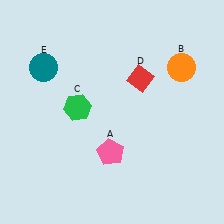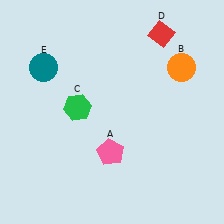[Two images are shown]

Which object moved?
The red diamond (D) moved up.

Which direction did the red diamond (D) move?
The red diamond (D) moved up.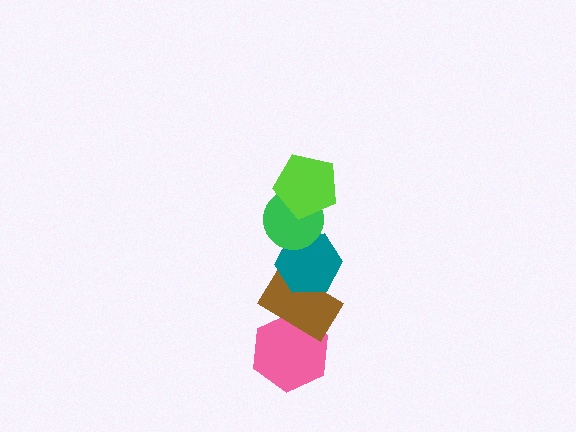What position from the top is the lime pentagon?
The lime pentagon is 1st from the top.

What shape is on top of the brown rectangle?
The teal hexagon is on top of the brown rectangle.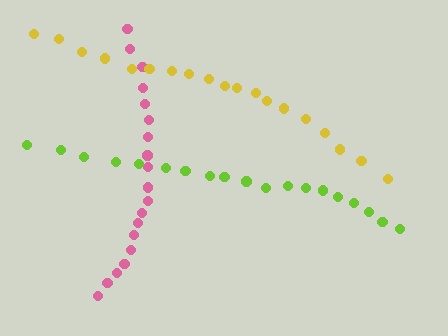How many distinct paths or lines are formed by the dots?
There are 3 distinct paths.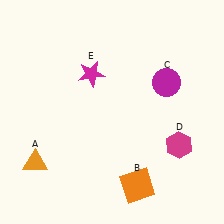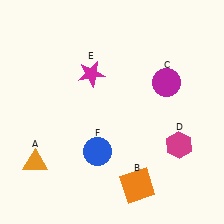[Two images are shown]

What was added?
A blue circle (F) was added in Image 2.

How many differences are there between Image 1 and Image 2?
There is 1 difference between the two images.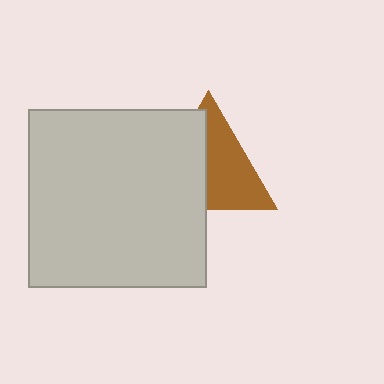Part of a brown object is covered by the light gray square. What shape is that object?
It is a triangle.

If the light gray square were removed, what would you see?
You would see the complete brown triangle.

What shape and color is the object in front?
The object in front is a light gray square.